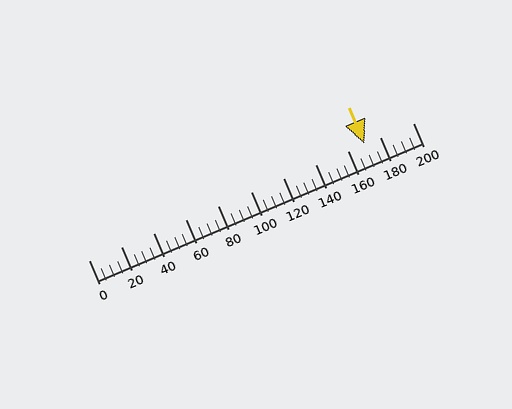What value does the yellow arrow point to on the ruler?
The yellow arrow points to approximately 170.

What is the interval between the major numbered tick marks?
The major tick marks are spaced 20 units apart.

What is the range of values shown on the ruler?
The ruler shows values from 0 to 200.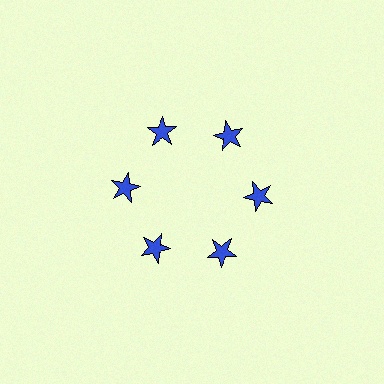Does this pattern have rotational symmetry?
Yes, this pattern has 6-fold rotational symmetry. It looks the same after rotating 60 degrees around the center.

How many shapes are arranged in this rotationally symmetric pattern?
There are 6 shapes, arranged in 6 groups of 1.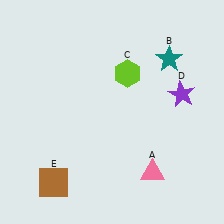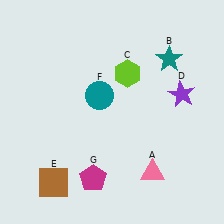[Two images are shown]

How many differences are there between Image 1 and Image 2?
There are 2 differences between the two images.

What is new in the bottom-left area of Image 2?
A magenta pentagon (G) was added in the bottom-left area of Image 2.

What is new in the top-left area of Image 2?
A teal circle (F) was added in the top-left area of Image 2.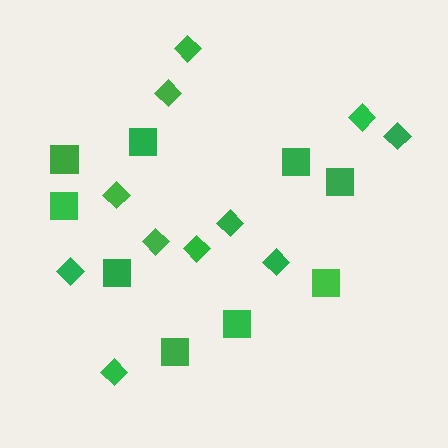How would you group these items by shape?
There are 2 groups: one group of diamonds (11) and one group of squares (9).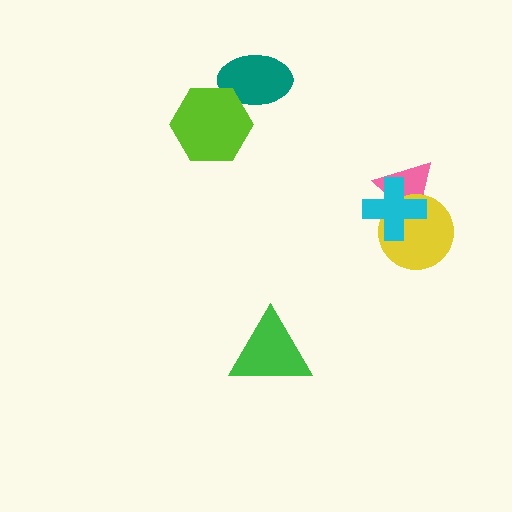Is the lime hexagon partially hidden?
No, no other shape covers it.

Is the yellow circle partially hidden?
Yes, it is partially covered by another shape.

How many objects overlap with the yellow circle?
2 objects overlap with the yellow circle.